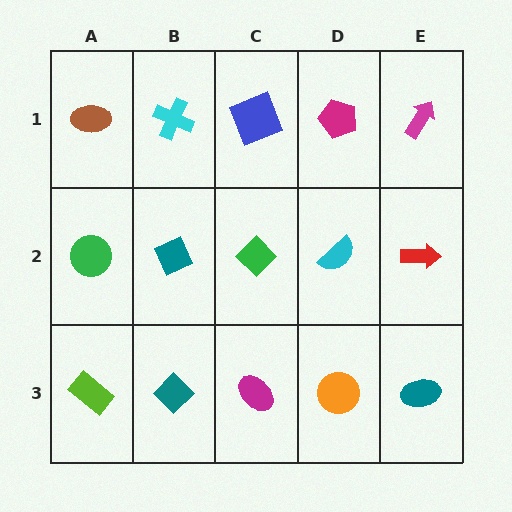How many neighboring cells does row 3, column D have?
3.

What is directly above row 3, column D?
A cyan semicircle.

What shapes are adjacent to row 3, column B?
A teal diamond (row 2, column B), a lime rectangle (row 3, column A), a magenta ellipse (row 3, column C).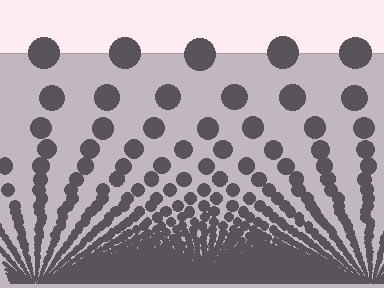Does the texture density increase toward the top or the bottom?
Density increases toward the bottom.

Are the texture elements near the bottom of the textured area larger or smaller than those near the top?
Smaller. The gradient is inverted — elements near the bottom are smaller and denser.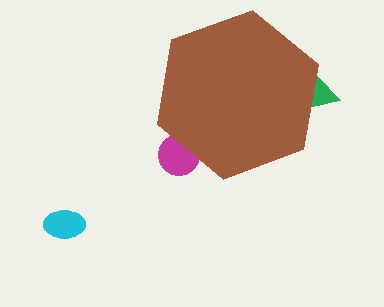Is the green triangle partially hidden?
Yes, the green triangle is partially hidden behind the brown hexagon.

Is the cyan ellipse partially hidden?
No, the cyan ellipse is fully visible.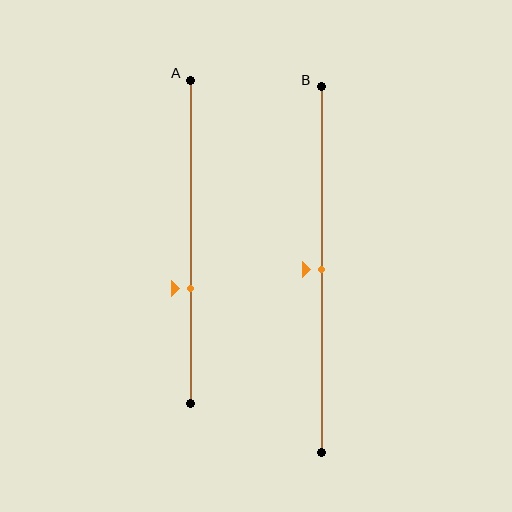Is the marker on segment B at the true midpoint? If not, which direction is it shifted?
Yes, the marker on segment B is at the true midpoint.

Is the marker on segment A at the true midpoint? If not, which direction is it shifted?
No, the marker on segment A is shifted downward by about 14% of the segment length.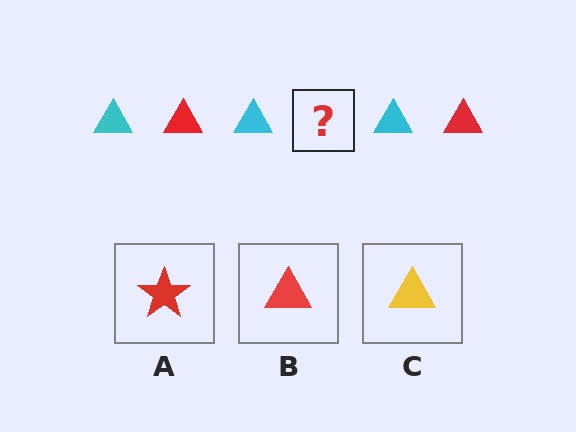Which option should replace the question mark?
Option B.